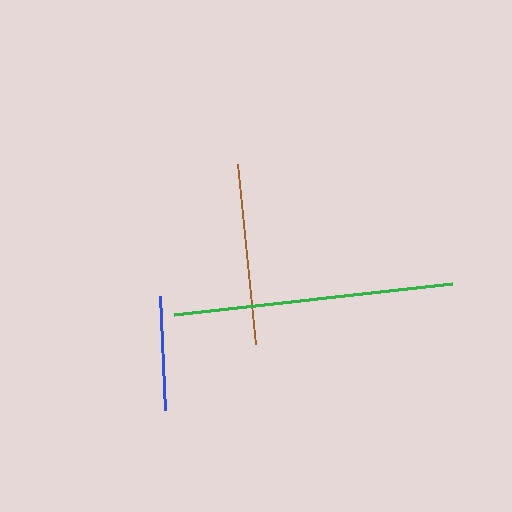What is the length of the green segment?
The green segment is approximately 280 pixels long.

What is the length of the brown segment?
The brown segment is approximately 181 pixels long.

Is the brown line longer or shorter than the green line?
The green line is longer than the brown line.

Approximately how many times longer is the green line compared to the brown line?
The green line is approximately 1.5 times the length of the brown line.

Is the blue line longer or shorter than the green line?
The green line is longer than the blue line.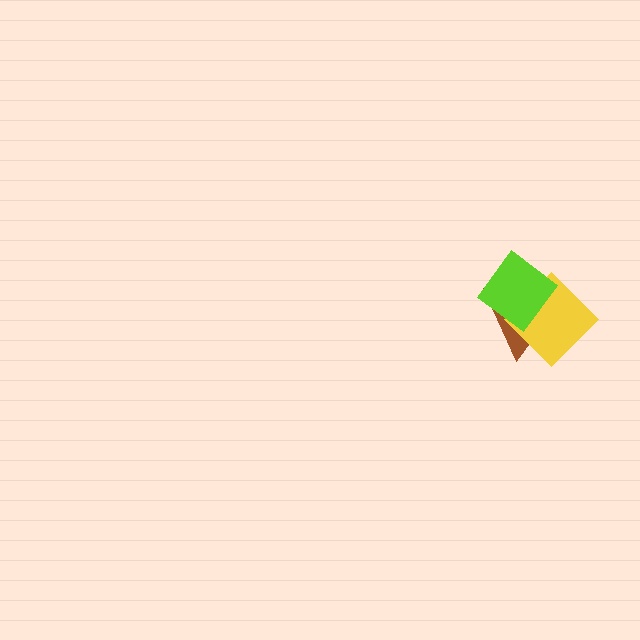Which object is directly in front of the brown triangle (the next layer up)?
The yellow diamond is directly in front of the brown triangle.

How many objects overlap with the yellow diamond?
2 objects overlap with the yellow diamond.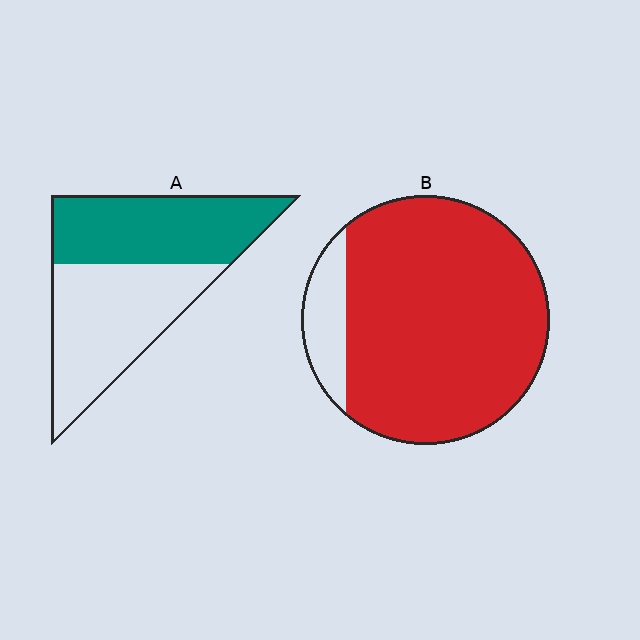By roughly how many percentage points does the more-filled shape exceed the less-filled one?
By roughly 40 percentage points (B over A).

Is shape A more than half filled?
Roughly half.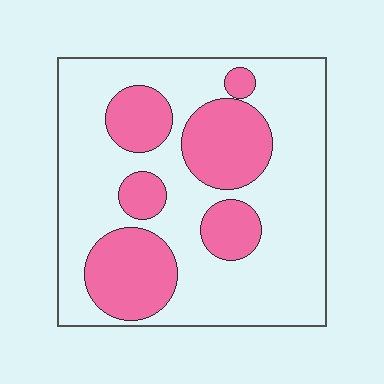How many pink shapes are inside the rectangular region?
6.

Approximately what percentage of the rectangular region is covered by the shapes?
Approximately 30%.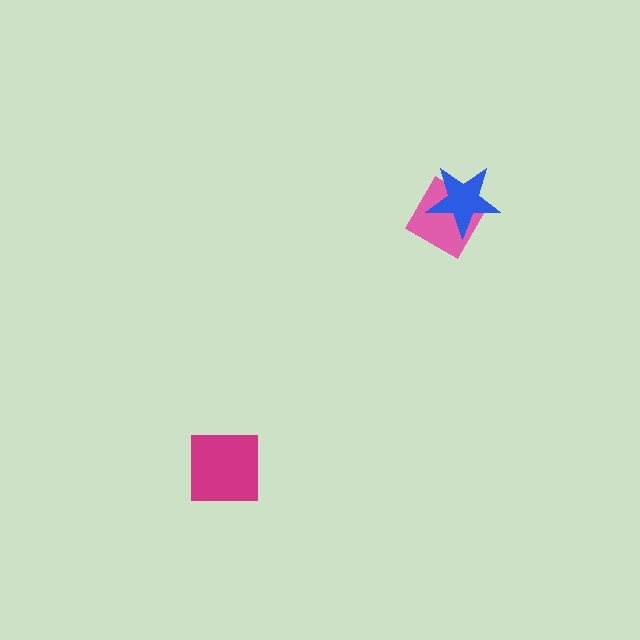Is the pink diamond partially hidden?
Yes, it is partially covered by another shape.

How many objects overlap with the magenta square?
0 objects overlap with the magenta square.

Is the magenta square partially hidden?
No, no other shape covers it.